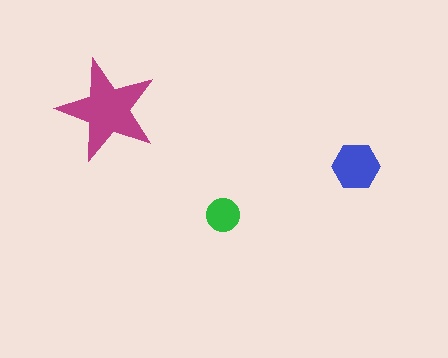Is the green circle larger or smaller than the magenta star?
Smaller.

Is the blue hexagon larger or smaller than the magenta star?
Smaller.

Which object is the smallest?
The green circle.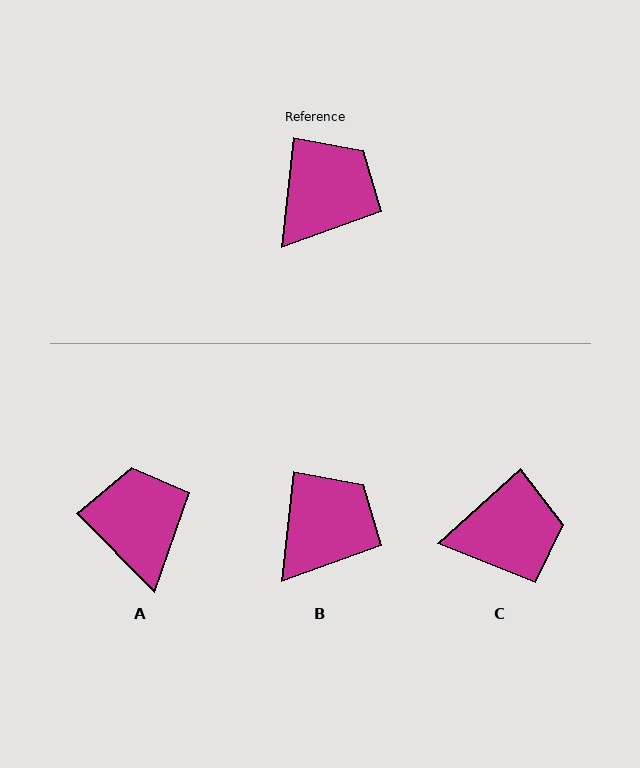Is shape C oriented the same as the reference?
No, it is off by about 42 degrees.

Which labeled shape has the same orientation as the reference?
B.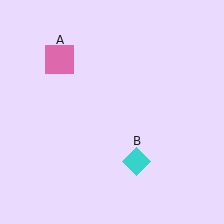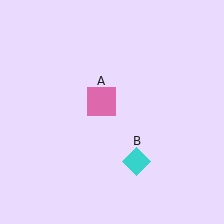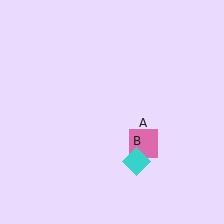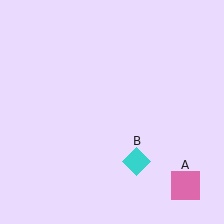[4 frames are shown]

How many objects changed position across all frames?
1 object changed position: pink square (object A).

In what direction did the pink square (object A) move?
The pink square (object A) moved down and to the right.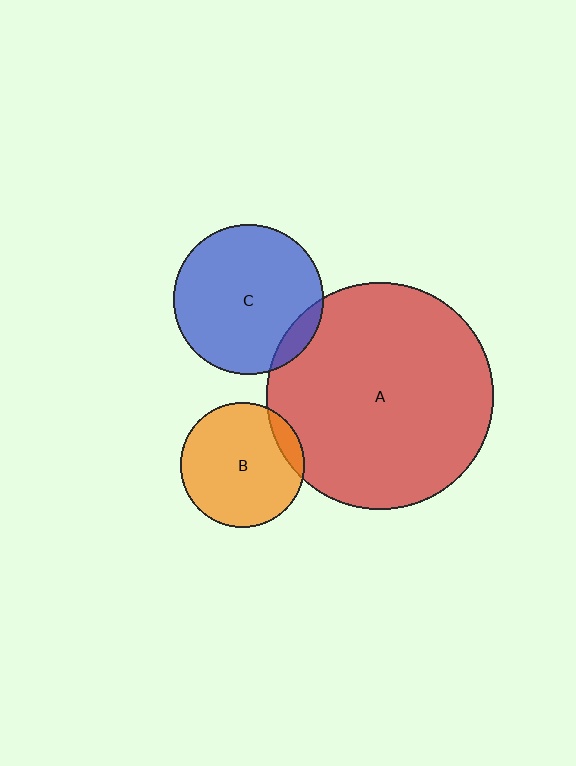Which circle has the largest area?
Circle A (red).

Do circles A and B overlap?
Yes.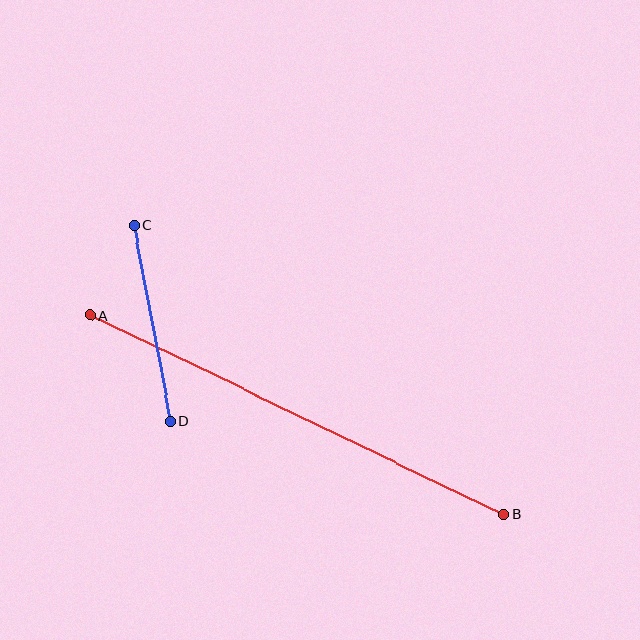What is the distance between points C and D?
The distance is approximately 199 pixels.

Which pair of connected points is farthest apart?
Points A and B are farthest apart.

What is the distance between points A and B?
The distance is approximately 459 pixels.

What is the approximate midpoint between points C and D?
The midpoint is at approximately (152, 323) pixels.